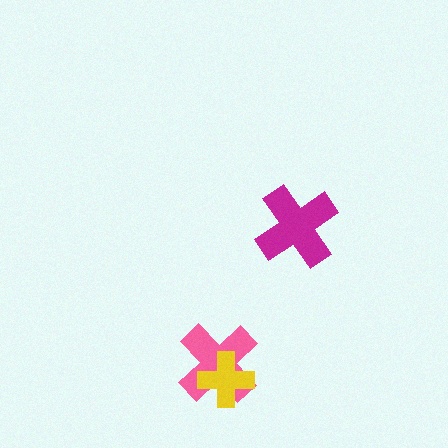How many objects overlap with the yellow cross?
1 object overlaps with the yellow cross.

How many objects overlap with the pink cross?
1 object overlaps with the pink cross.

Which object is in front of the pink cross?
The yellow cross is in front of the pink cross.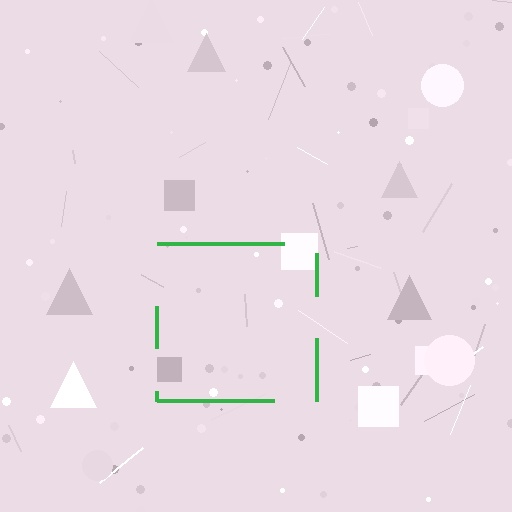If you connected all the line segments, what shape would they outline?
They would outline a square.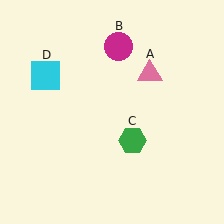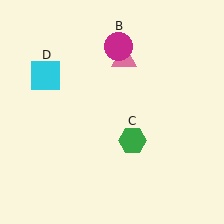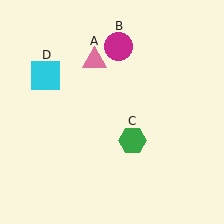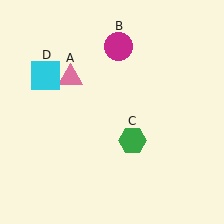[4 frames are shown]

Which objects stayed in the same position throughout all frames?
Magenta circle (object B) and green hexagon (object C) and cyan square (object D) remained stationary.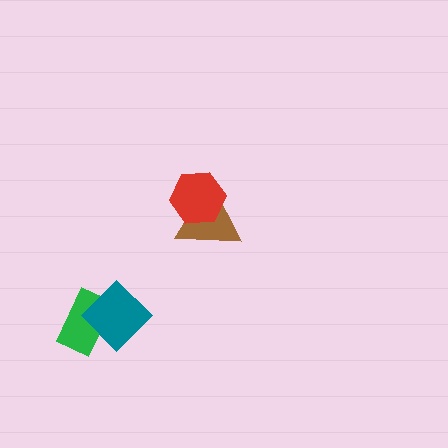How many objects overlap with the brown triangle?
1 object overlaps with the brown triangle.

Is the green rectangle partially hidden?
Yes, it is partially covered by another shape.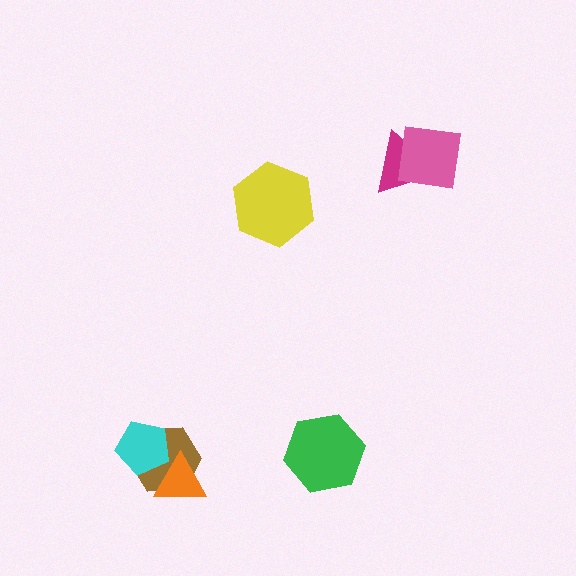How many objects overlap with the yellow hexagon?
0 objects overlap with the yellow hexagon.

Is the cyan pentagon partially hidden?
No, no other shape covers it.